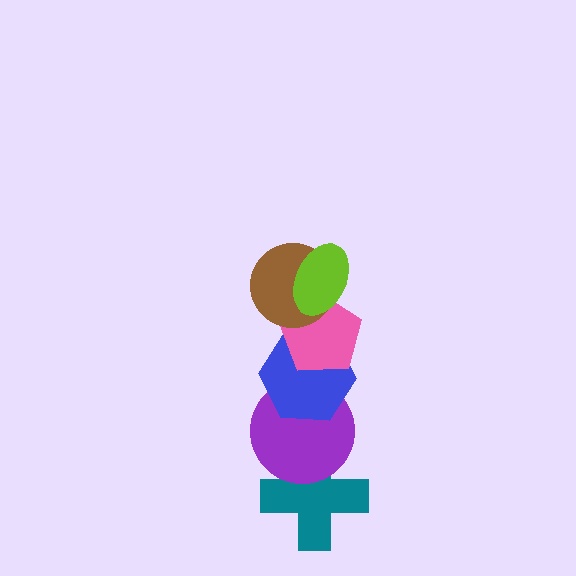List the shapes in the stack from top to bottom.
From top to bottom: the lime ellipse, the brown circle, the pink pentagon, the blue hexagon, the purple circle, the teal cross.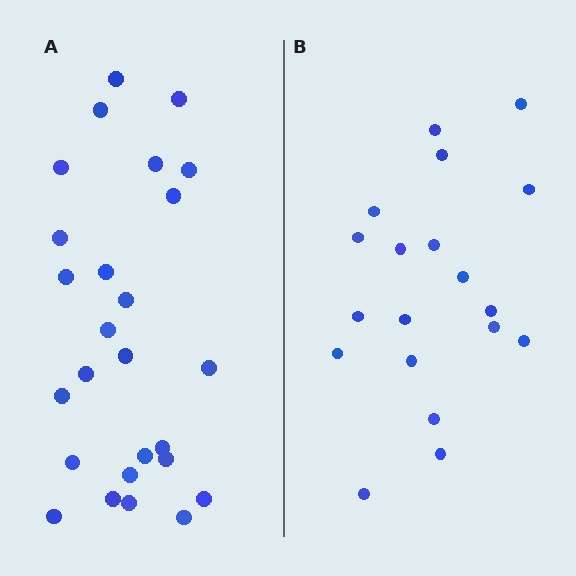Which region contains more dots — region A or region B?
Region A (the left region) has more dots.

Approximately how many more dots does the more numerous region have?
Region A has roughly 8 or so more dots than region B.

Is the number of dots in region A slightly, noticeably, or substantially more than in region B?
Region A has noticeably more, but not dramatically so. The ratio is roughly 1.4 to 1.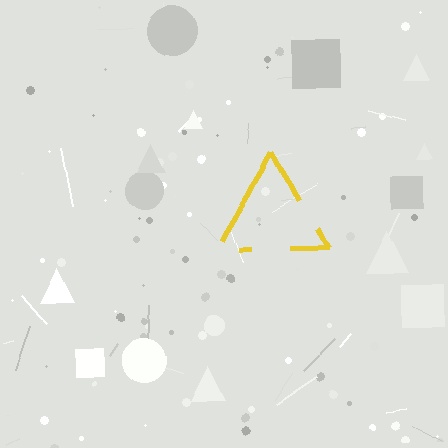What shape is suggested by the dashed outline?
The dashed outline suggests a triangle.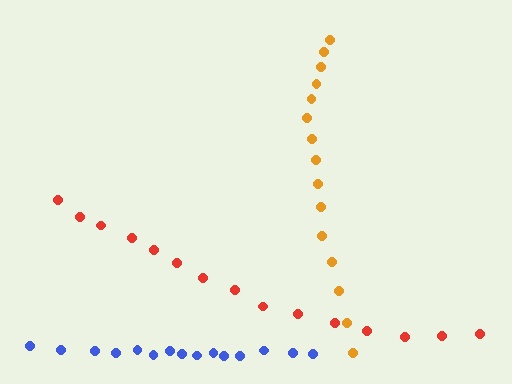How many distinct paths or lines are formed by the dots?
There are 3 distinct paths.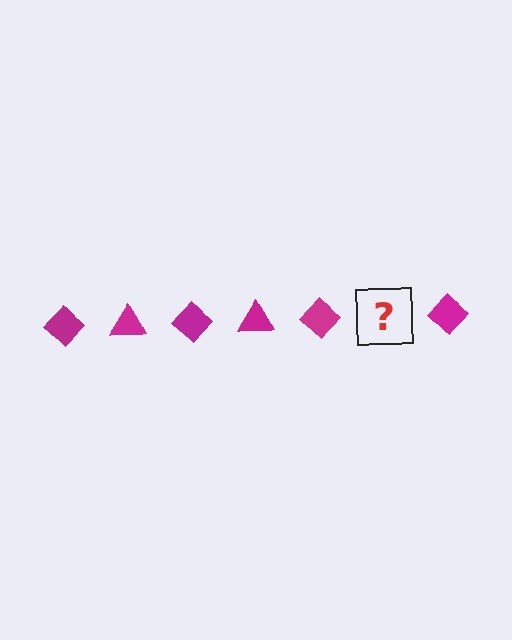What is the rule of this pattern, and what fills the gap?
The rule is that the pattern cycles through diamond, triangle shapes in magenta. The gap should be filled with a magenta triangle.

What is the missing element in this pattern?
The missing element is a magenta triangle.